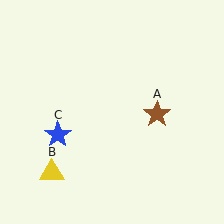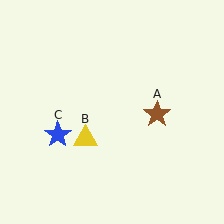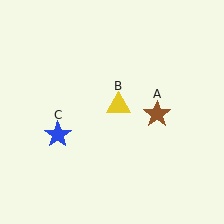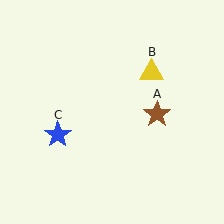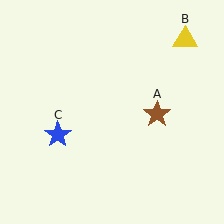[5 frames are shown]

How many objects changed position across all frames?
1 object changed position: yellow triangle (object B).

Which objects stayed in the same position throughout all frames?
Brown star (object A) and blue star (object C) remained stationary.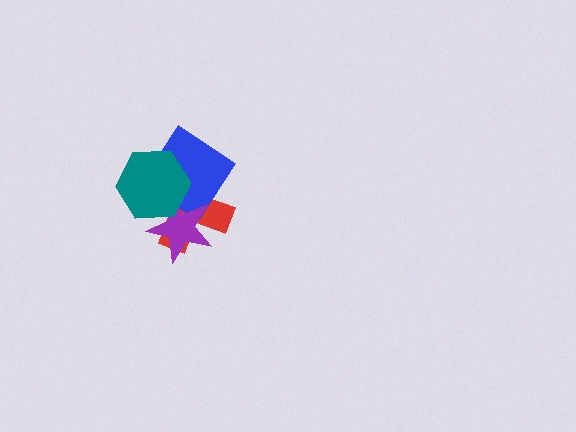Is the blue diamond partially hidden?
Yes, it is partially covered by another shape.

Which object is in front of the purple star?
The teal hexagon is in front of the purple star.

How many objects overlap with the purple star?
3 objects overlap with the purple star.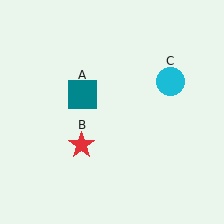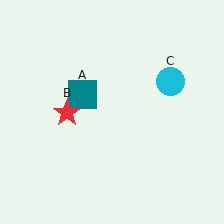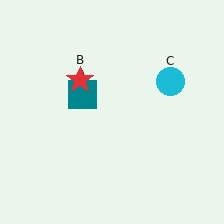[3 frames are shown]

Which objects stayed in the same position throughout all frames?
Teal square (object A) and cyan circle (object C) remained stationary.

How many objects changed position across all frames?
1 object changed position: red star (object B).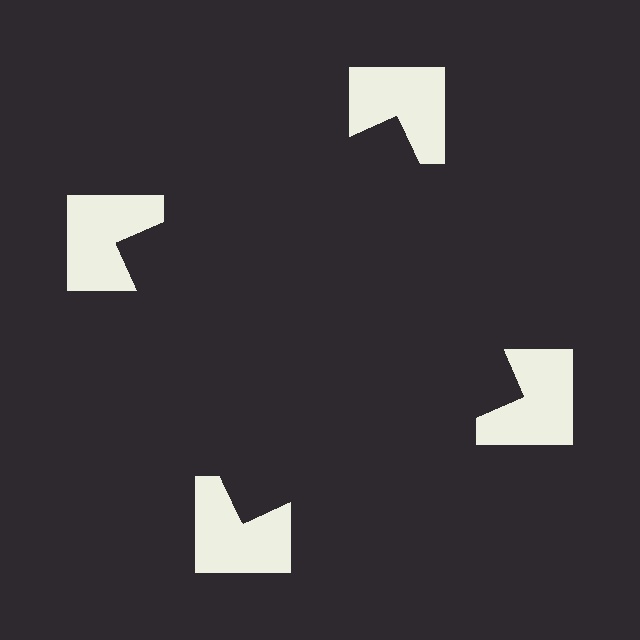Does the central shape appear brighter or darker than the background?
It typically appears slightly darker than the background, even though no actual brightness change is drawn.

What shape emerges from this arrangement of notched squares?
An illusory square — its edges are inferred from the aligned wedge cuts in the notched squares, not physically drawn.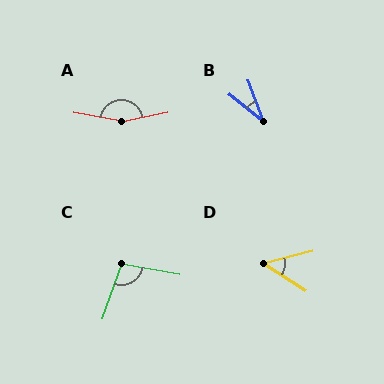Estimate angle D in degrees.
Approximately 46 degrees.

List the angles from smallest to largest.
B (31°), D (46°), C (100°), A (159°).